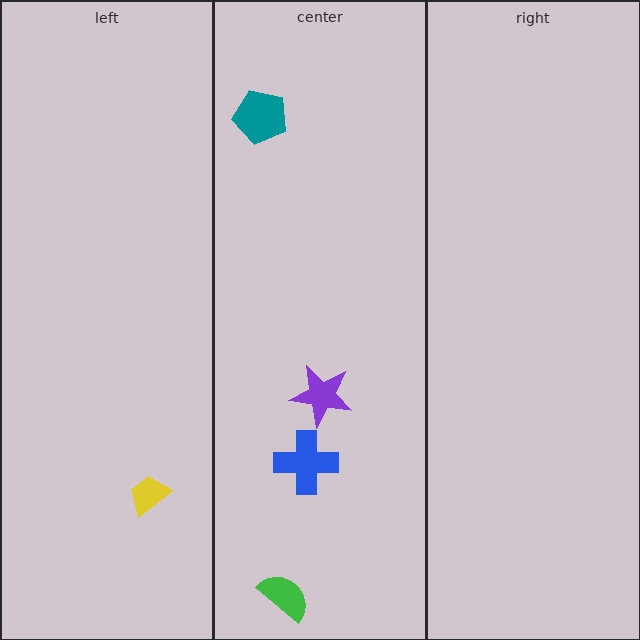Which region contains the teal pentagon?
The center region.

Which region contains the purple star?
The center region.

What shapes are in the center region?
The purple star, the blue cross, the green semicircle, the teal pentagon.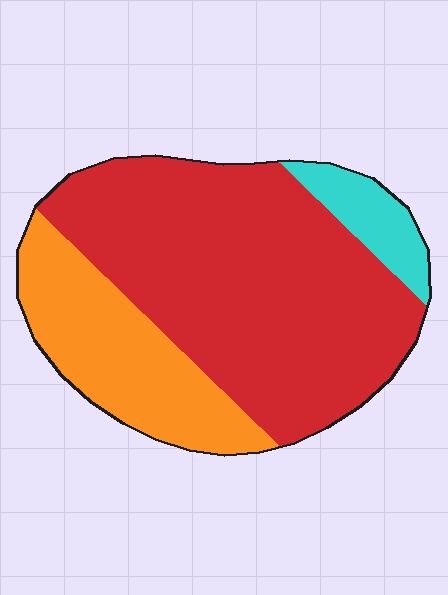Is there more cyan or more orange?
Orange.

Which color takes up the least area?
Cyan, at roughly 10%.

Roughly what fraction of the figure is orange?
Orange takes up about one quarter (1/4) of the figure.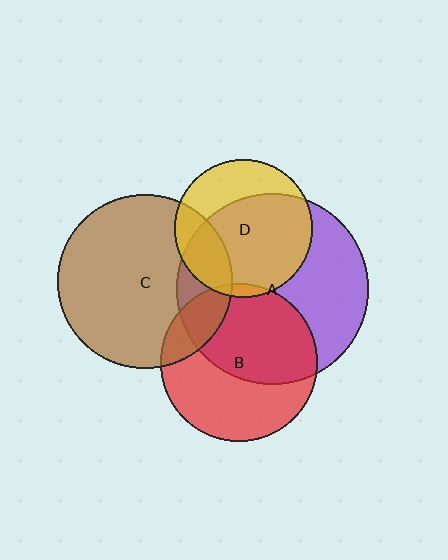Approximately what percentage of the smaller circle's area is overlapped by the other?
Approximately 15%.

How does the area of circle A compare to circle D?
Approximately 1.9 times.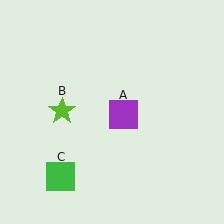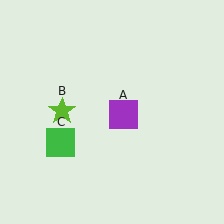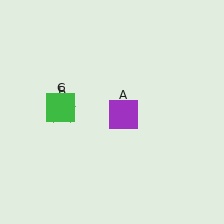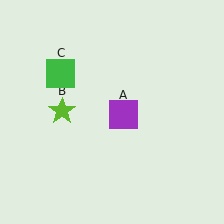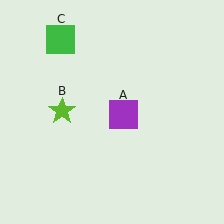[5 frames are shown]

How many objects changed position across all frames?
1 object changed position: green square (object C).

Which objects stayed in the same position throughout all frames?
Purple square (object A) and lime star (object B) remained stationary.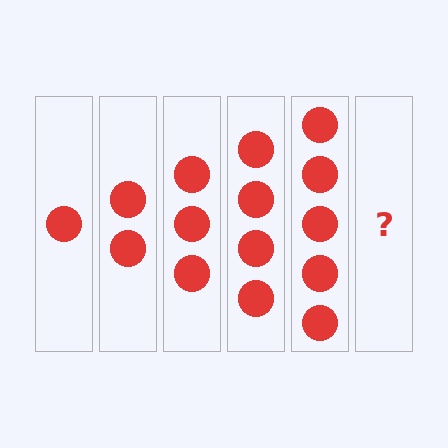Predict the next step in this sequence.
The next step is 6 circles.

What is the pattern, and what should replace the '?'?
The pattern is that each step adds one more circle. The '?' should be 6 circles.